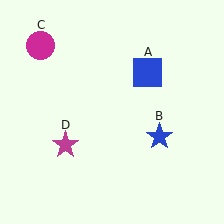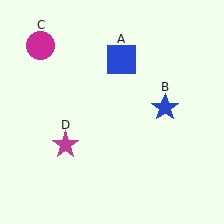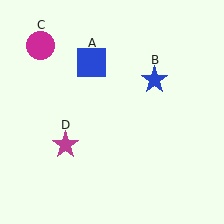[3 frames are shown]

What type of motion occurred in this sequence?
The blue square (object A), blue star (object B) rotated counterclockwise around the center of the scene.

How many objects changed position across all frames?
2 objects changed position: blue square (object A), blue star (object B).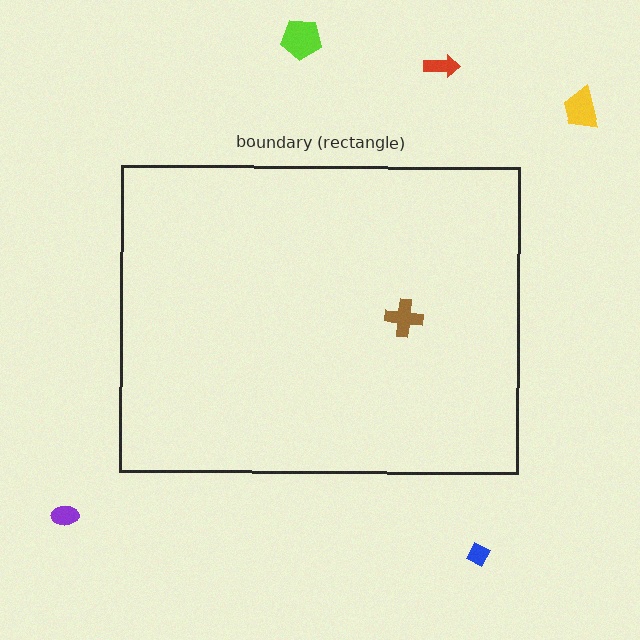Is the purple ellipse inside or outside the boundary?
Outside.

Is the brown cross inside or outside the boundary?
Inside.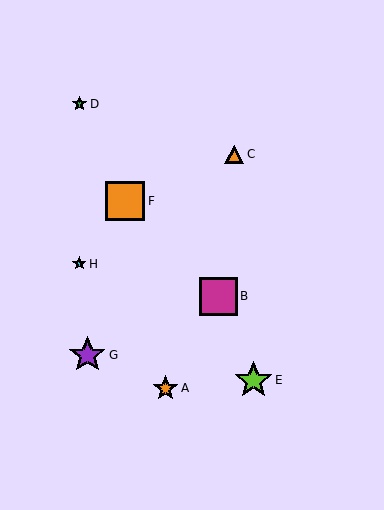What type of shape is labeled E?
Shape E is a lime star.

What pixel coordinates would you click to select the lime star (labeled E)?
Click at (253, 380) to select the lime star E.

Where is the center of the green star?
The center of the green star is at (80, 104).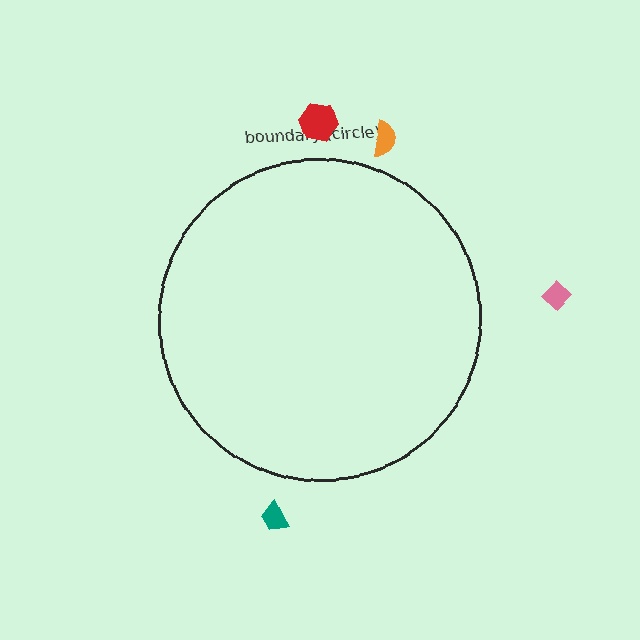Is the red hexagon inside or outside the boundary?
Outside.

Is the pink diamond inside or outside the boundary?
Outside.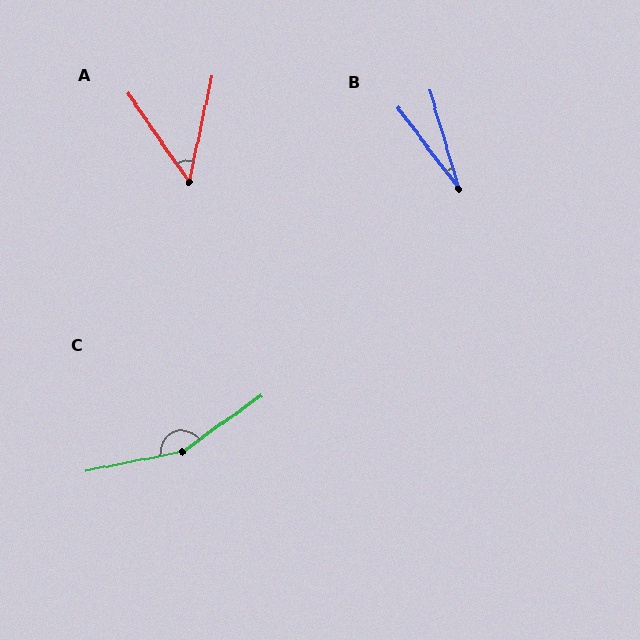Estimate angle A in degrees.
Approximately 47 degrees.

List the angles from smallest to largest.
B (20°), A (47°), C (156°).